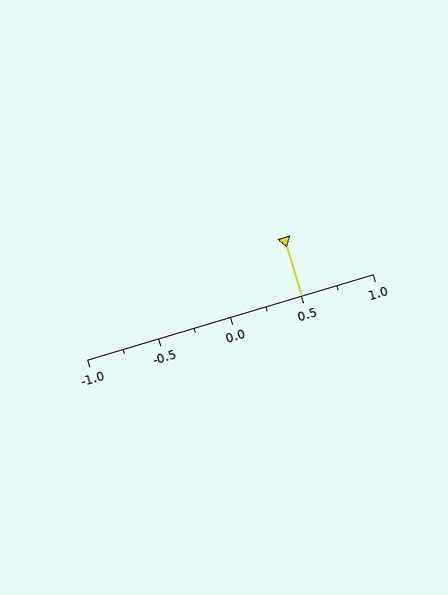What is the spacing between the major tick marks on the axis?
The major ticks are spaced 0.5 apart.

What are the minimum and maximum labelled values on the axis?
The axis runs from -1.0 to 1.0.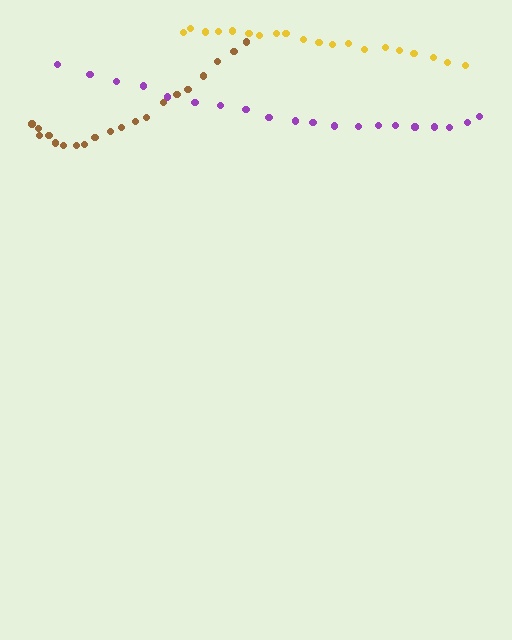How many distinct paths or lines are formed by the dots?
There are 3 distinct paths.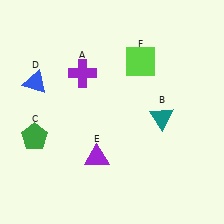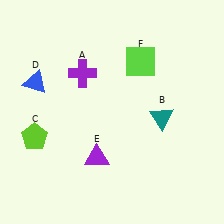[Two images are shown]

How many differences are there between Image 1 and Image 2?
There is 1 difference between the two images.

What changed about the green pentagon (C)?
In Image 1, C is green. In Image 2, it changed to lime.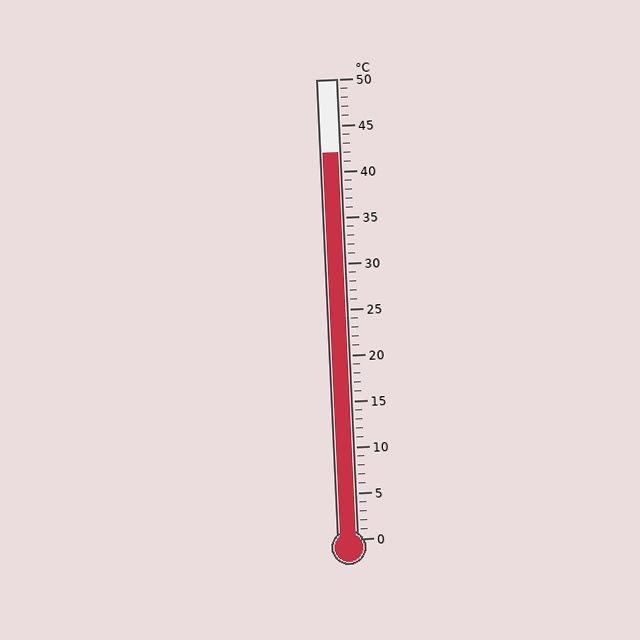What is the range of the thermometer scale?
The thermometer scale ranges from 0°C to 50°C.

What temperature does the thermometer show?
The thermometer shows approximately 42°C.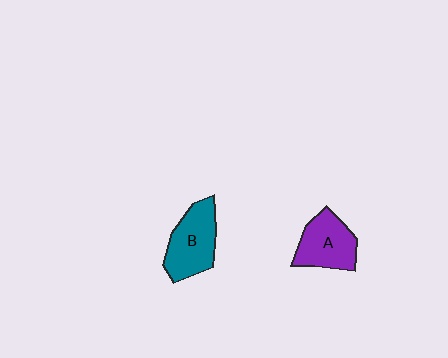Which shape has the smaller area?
Shape A (purple).